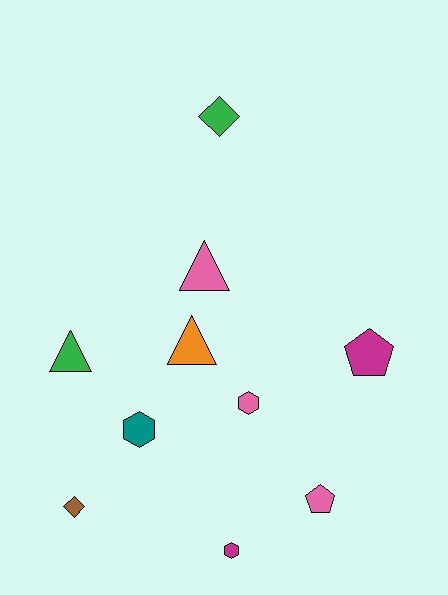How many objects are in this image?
There are 10 objects.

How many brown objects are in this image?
There is 1 brown object.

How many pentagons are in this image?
There are 2 pentagons.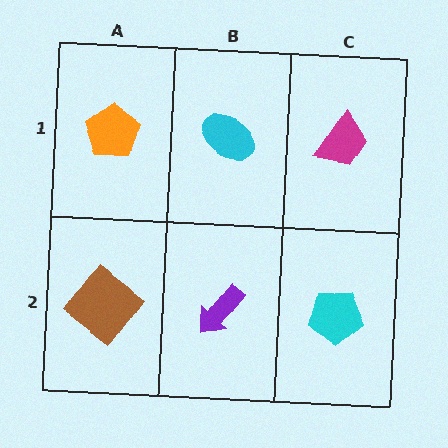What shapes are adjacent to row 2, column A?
An orange pentagon (row 1, column A), a purple arrow (row 2, column B).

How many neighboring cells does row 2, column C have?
2.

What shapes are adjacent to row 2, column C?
A magenta trapezoid (row 1, column C), a purple arrow (row 2, column B).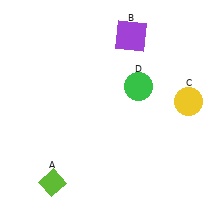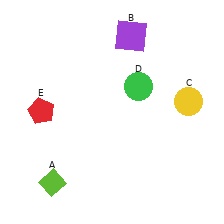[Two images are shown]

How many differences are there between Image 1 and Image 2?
There is 1 difference between the two images.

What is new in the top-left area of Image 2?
A red pentagon (E) was added in the top-left area of Image 2.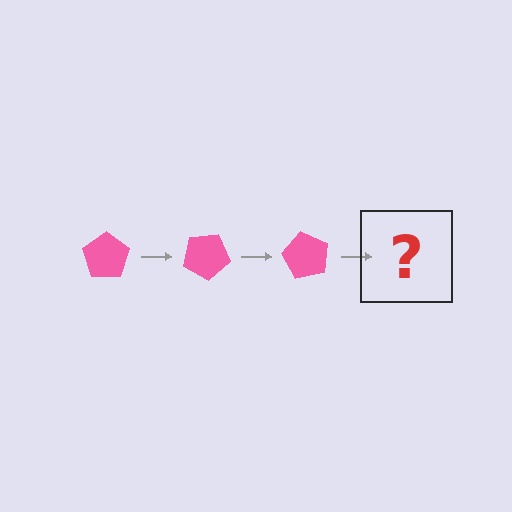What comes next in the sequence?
The next element should be a pink pentagon rotated 90 degrees.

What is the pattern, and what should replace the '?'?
The pattern is that the pentagon rotates 30 degrees each step. The '?' should be a pink pentagon rotated 90 degrees.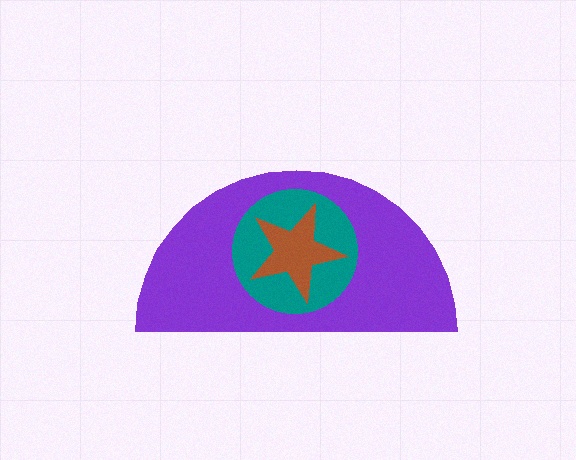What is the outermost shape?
The purple semicircle.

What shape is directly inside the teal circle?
The brown star.